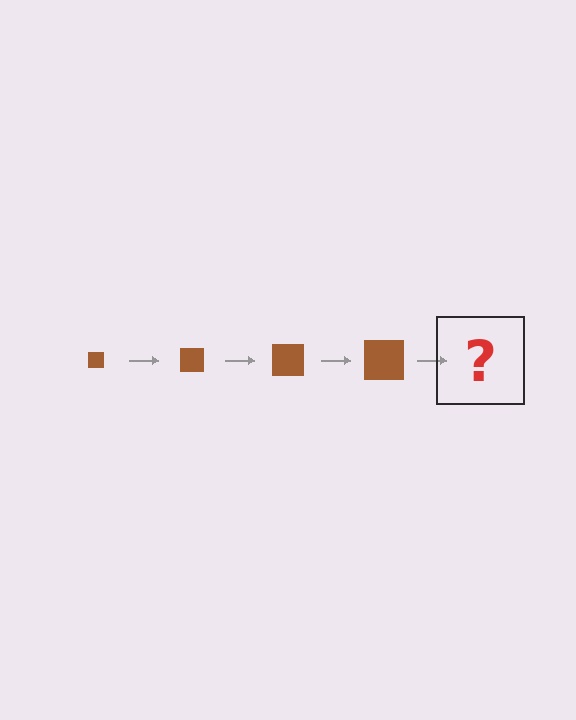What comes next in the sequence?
The next element should be a brown square, larger than the previous one.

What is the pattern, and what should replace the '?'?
The pattern is that the square gets progressively larger each step. The '?' should be a brown square, larger than the previous one.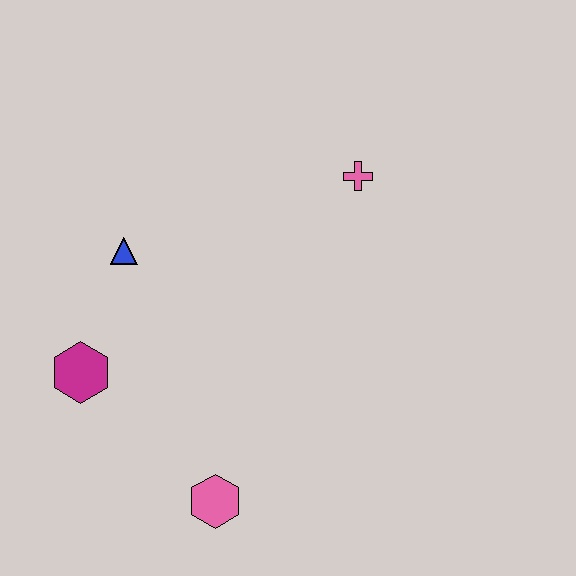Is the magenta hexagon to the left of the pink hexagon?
Yes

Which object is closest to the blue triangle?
The magenta hexagon is closest to the blue triangle.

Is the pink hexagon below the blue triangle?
Yes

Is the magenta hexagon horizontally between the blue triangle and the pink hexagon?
No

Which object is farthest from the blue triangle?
The pink hexagon is farthest from the blue triangle.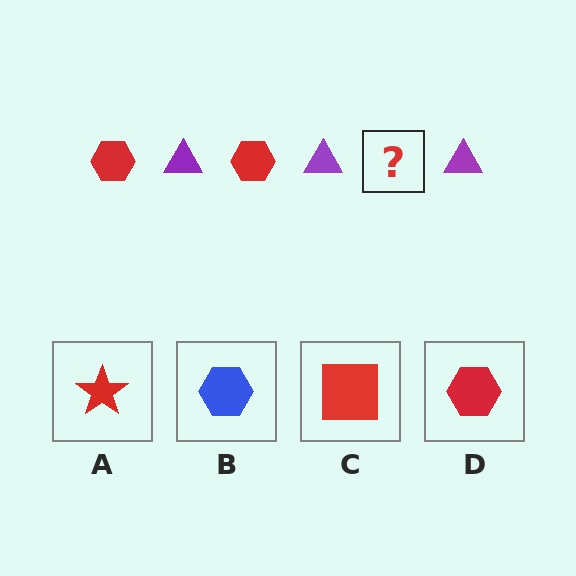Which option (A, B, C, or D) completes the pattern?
D.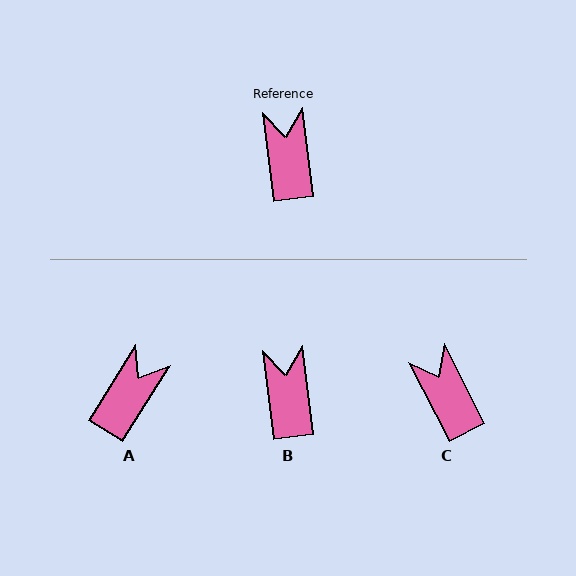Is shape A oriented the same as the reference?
No, it is off by about 39 degrees.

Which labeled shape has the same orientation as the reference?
B.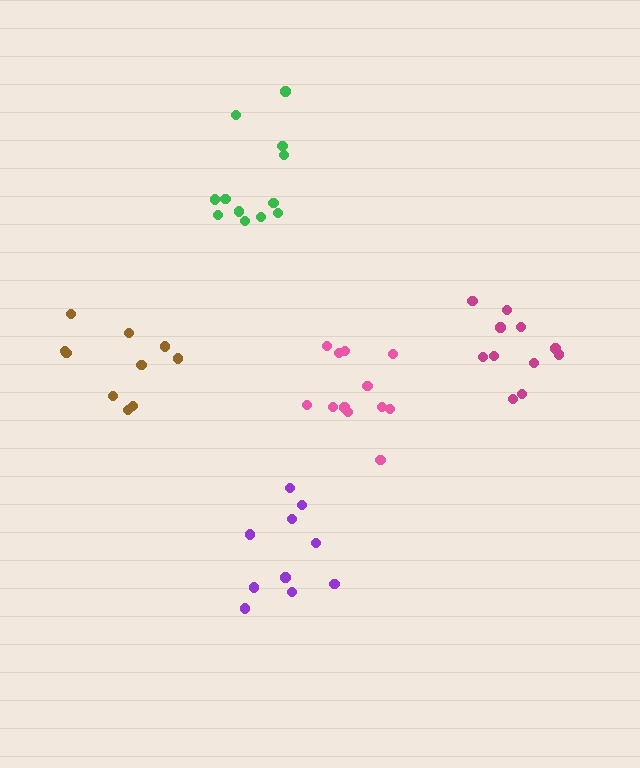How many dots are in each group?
Group 1: 12 dots, Group 2: 10 dots, Group 3: 11 dots, Group 4: 10 dots, Group 5: 12 dots (55 total).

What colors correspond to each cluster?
The clusters are colored: pink, brown, magenta, purple, green.